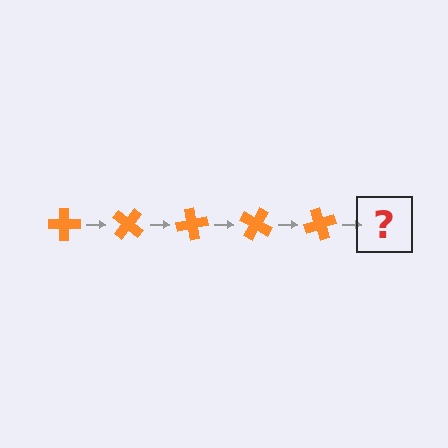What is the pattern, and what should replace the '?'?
The pattern is that the cross rotates 40 degrees each step. The '?' should be an orange cross rotated 200 degrees.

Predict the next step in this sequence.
The next step is an orange cross rotated 200 degrees.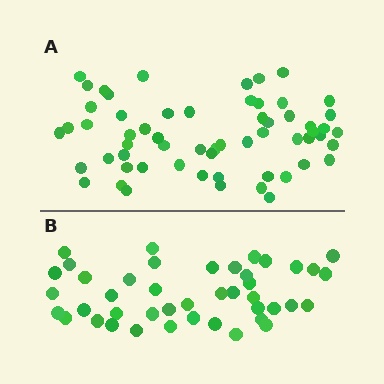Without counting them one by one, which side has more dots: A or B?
Region A (the top region) has more dots.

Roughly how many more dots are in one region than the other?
Region A has approximately 15 more dots than region B.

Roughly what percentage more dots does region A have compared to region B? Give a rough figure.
About 40% more.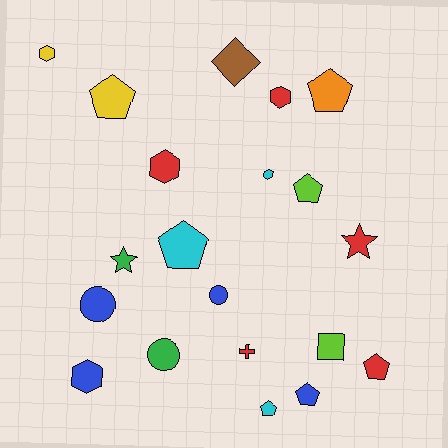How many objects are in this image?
There are 20 objects.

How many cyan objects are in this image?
There are 3 cyan objects.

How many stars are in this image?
There are 2 stars.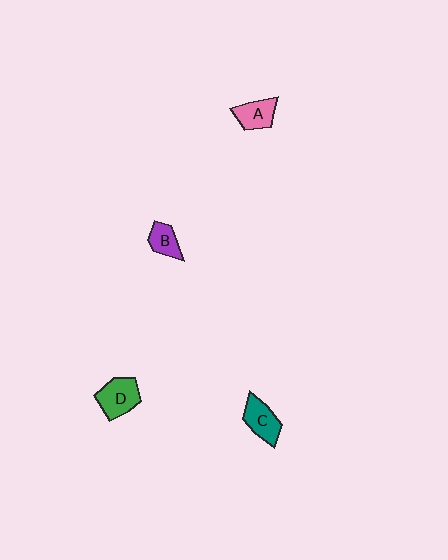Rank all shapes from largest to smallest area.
From largest to smallest: D (green), C (teal), A (pink), B (purple).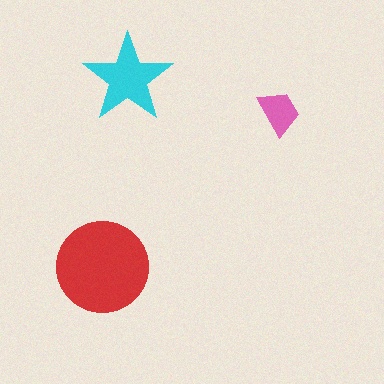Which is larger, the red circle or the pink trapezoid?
The red circle.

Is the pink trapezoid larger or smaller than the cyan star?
Smaller.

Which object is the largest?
The red circle.